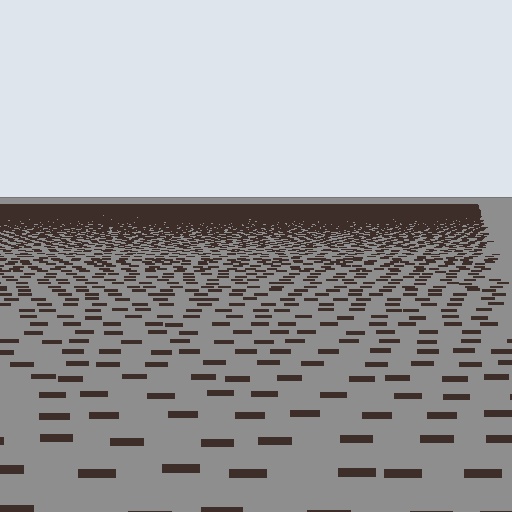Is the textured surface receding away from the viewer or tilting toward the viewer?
The surface is receding away from the viewer. Texture elements get smaller and denser toward the top.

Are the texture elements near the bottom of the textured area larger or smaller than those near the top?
Larger. Near the bottom, elements are closer to the viewer and appear at a bigger on-screen size.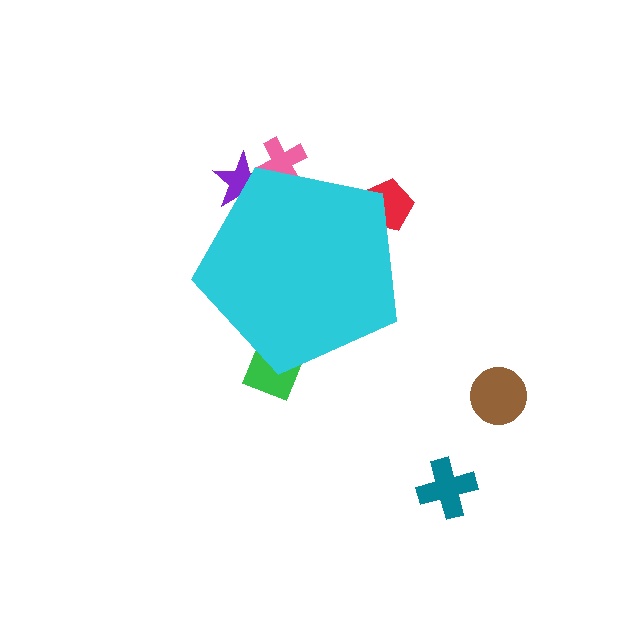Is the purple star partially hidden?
Yes, the purple star is partially hidden behind the cyan pentagon.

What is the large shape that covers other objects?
A cyan pentagon.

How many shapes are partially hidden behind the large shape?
4 shapes are partially hidden.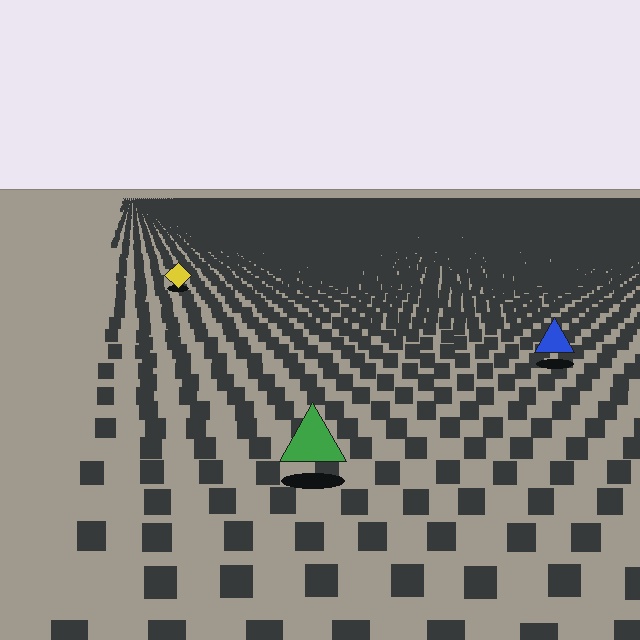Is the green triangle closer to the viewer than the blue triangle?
Yes. The green triangle is closer — you can tell from the texture gradient: the ground texture is coarser near it.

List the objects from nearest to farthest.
From nearest to farthest: the green triangle, the blue triangle, the yellow diamond.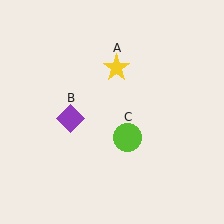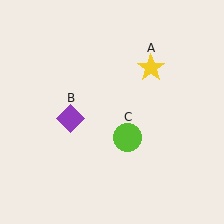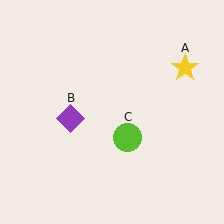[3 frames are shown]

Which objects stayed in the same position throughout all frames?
Purple diamond (object B) and lime circle (object C) remained stationary.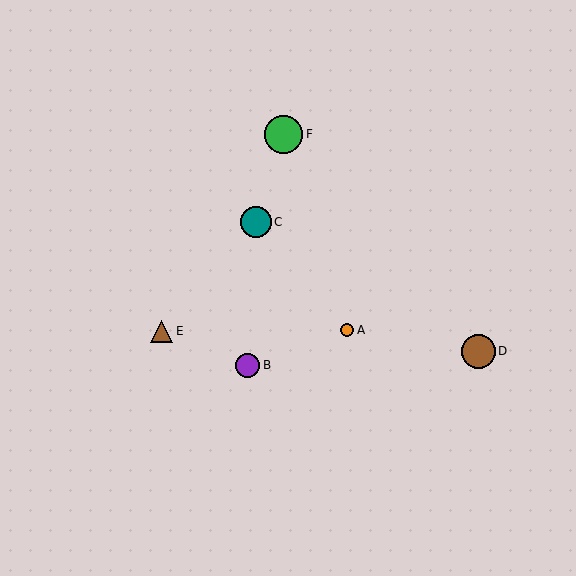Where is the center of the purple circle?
The center of the purple circle is at (248, 365).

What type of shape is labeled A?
Shape A is an orange circle.